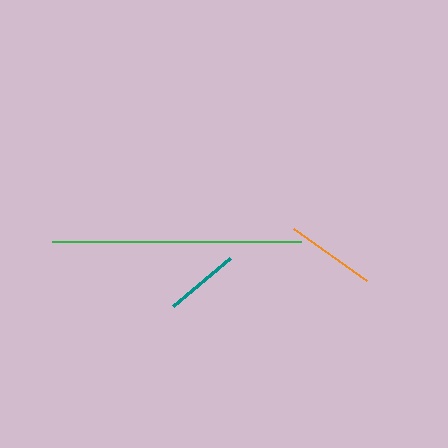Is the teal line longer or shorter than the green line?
The green line is longer than the teal line.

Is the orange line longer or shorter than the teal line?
The orange line is longer than the teal line.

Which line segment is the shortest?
The teal line is the shortest at approximately 74 pixels.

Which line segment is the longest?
The green line is the longest at approximately 249 pixels.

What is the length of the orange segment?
The orange segment is approximately 91 pixels long.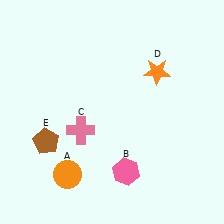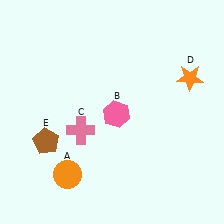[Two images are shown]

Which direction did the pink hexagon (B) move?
The pink hexagon (B) moved up.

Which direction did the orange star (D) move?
The orange star (D) moved right.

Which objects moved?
The objects that moved are: the pink hexagon (B), the orange star (D).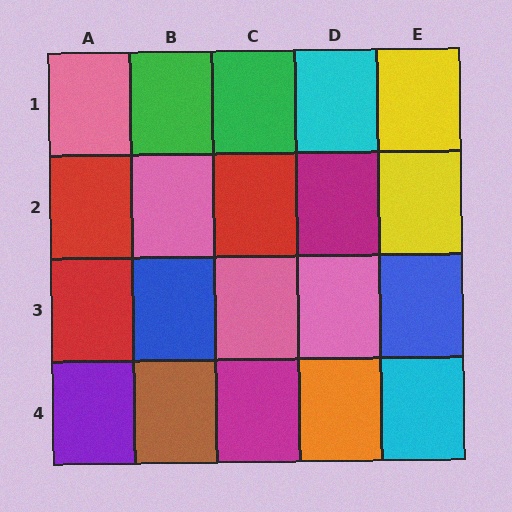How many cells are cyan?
2 cells are cyan.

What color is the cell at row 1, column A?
Pink.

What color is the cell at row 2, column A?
Red.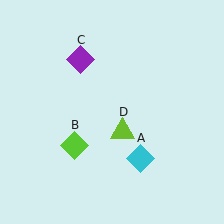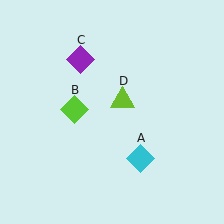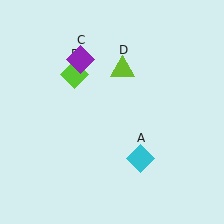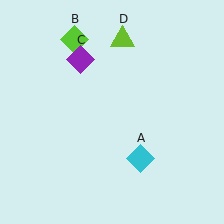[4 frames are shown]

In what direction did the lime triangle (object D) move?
The lime triangle (object D) moved up.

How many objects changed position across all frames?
2 objects changed position: lime diamond (object B), lime triangle (object D).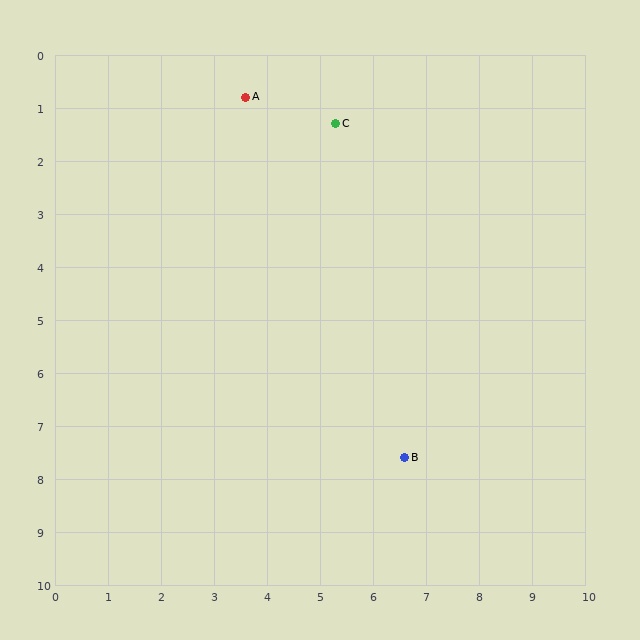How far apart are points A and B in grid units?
Points A and B are about 7.4 grid units apart.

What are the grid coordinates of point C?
Point C is at approximately (5.3, 1.3).